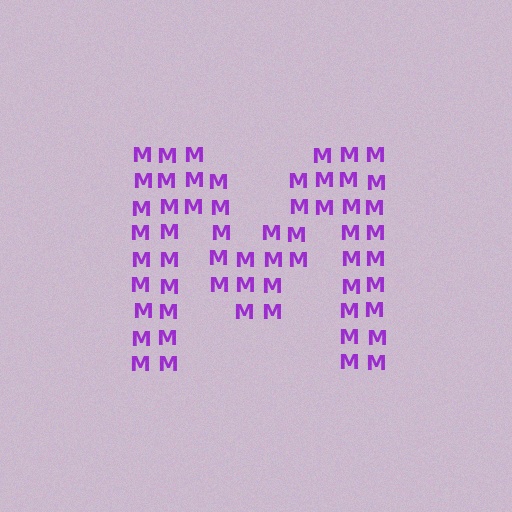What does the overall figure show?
The overall figure shows the letter M.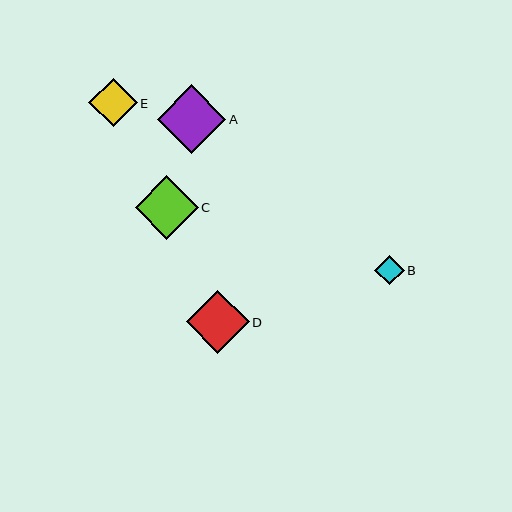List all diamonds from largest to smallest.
From largest to smallest: A, C, D, E, B.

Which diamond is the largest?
Diamond A is the largest with a size of approximately 69 pixels.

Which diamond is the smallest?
Diamond B is the smallest with a size of approximately 30 pixels.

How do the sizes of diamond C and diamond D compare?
Diamond C and diamond D are approximately the same size.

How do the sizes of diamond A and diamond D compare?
Diamond A and diamond D are approximately the same size.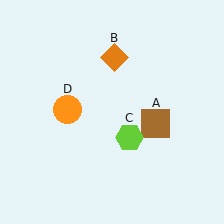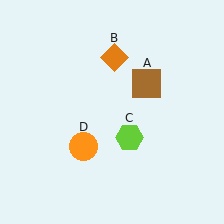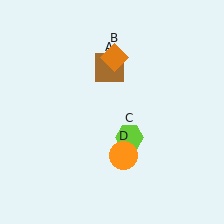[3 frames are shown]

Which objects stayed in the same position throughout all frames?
Orange diamond (object B) and lime hexagon (object C) remained stationary.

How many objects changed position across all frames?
2 objects changed position: brown square (object A), orange circle (object D).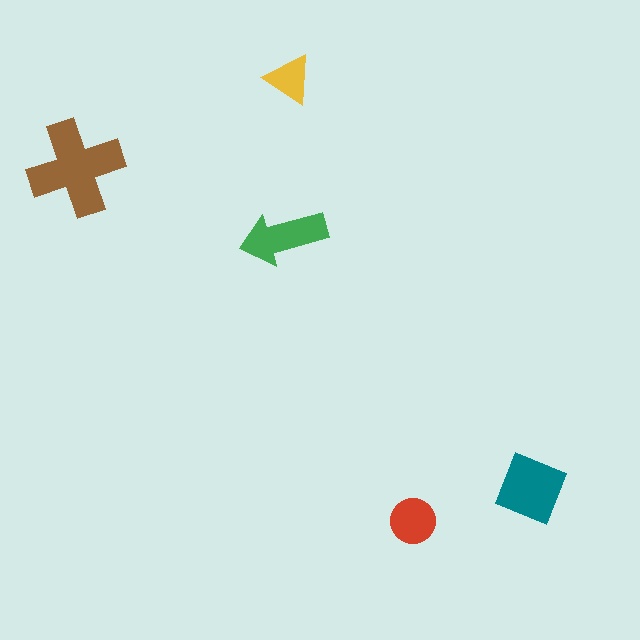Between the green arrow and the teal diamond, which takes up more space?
The teal diamond.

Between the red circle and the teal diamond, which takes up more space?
The teal diamond.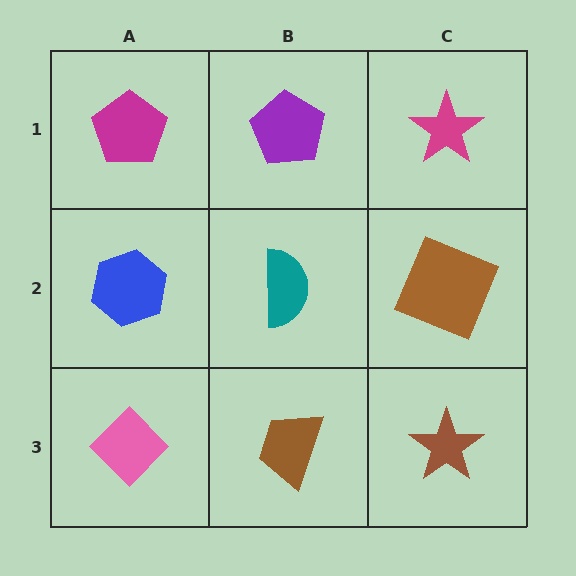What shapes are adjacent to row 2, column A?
A magenta pentagon (row 1, column A), a pink diamond (row 3, column A), a teal semicircle (row 2, column B).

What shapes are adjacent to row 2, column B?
A purple pentagon (row 1, column B), a brown trapezoid (row 3, column B), a blue hexagon (row 2, column A), a brown square (row 2, column C).